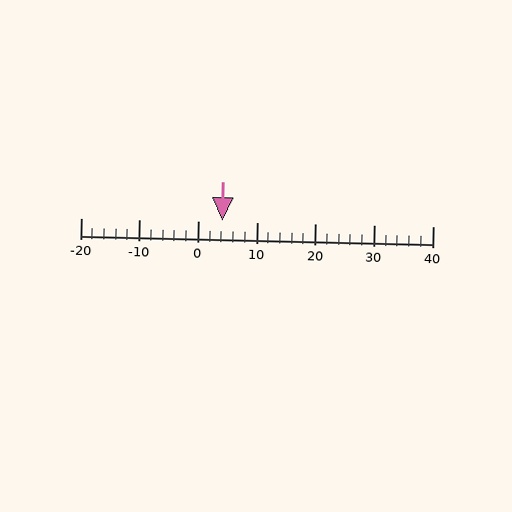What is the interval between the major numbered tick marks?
The major tick marks are spaced 10 units apart.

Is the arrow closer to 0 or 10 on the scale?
The arrow is closer to 0.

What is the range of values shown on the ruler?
The ruler shows values from -20 to 40.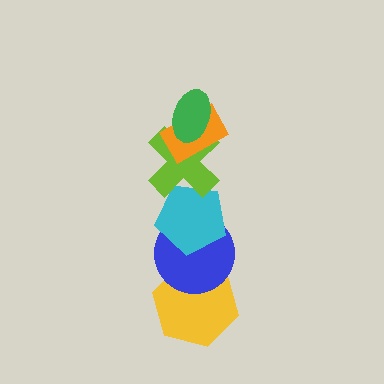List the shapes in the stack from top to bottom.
From top to bottom: the green ellipse, the orange rectangle, the lime cross, the cyan pentagon, the blue circle, the yellow hexagon.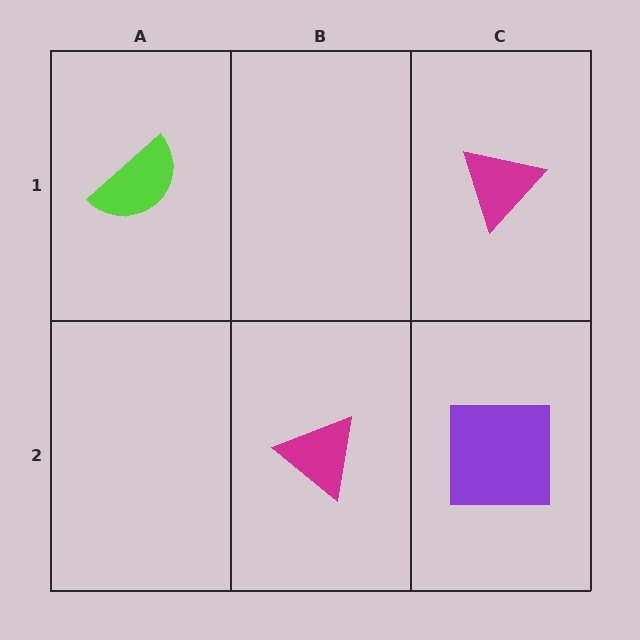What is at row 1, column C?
A magenta triangle.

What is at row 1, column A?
A lime semicircle.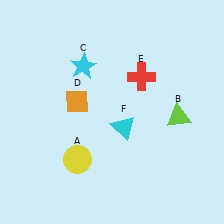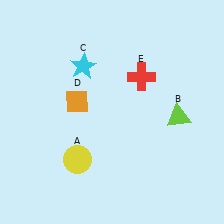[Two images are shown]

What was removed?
The cyan triangle (F) was removed in Image 2.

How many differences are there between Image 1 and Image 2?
There is 1 difference between the two images.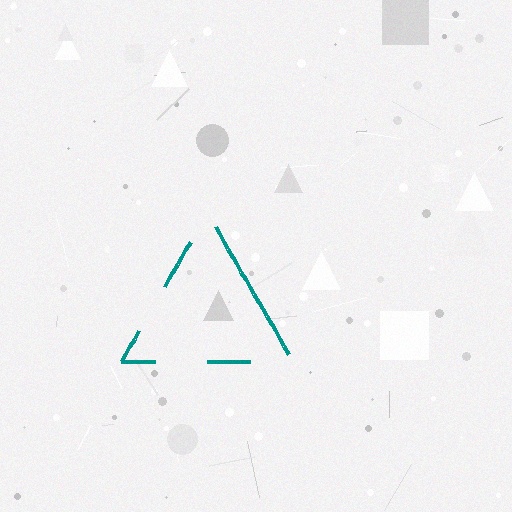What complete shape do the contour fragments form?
The contour fragments form a triangle.